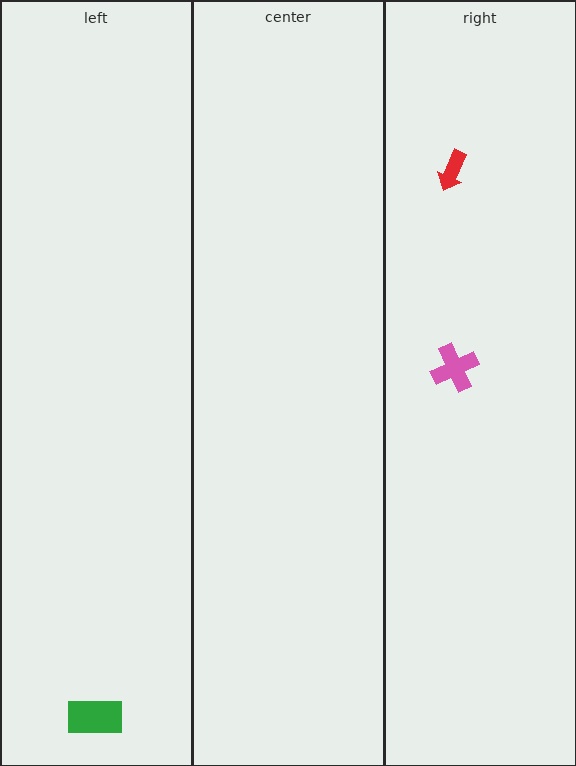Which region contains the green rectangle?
The left region.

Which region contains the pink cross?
The right region.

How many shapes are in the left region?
1.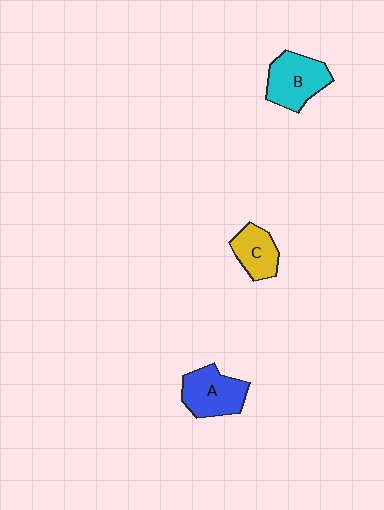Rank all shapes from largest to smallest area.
From largest to smallest: B (cyan), A (blue), C (yellow).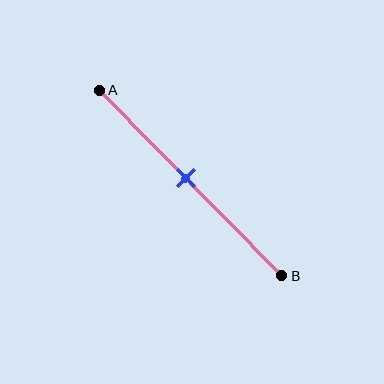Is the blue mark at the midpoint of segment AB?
Yes, the mark is approximately at the midpoint.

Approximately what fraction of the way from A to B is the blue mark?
The blue mark is approximately 45% of the way from A to B.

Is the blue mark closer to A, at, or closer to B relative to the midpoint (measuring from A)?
The blue mark is approximately at the midpoint of segment AB.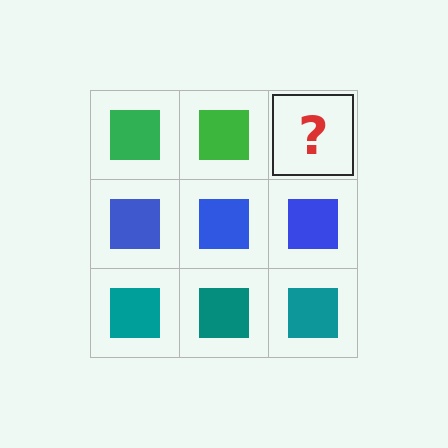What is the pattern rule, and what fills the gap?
The rule is that each row has a consistent color. The gap should be filled with a green square.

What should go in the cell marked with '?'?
The missing cell should contain a green square.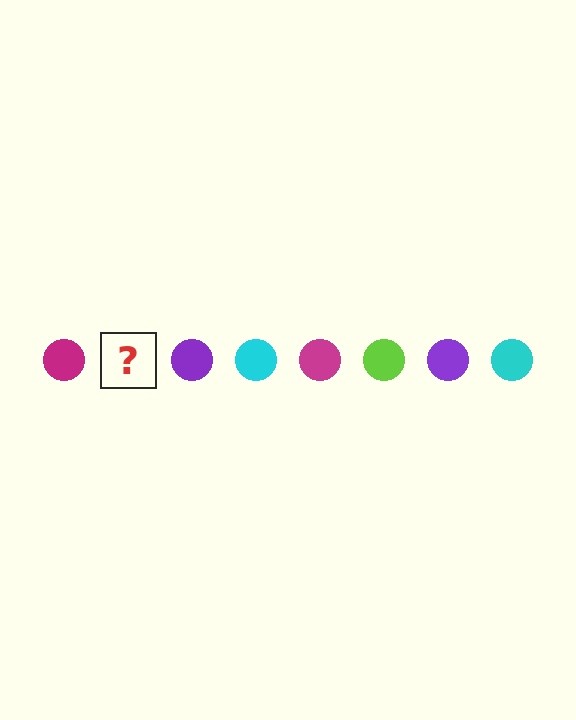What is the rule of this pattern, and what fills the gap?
The rule is that the pattern cycles through magenta, lime, purple, cyan circles. The gap should be filled with a lime circle.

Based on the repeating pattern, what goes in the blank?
The blank should be a lime circle.